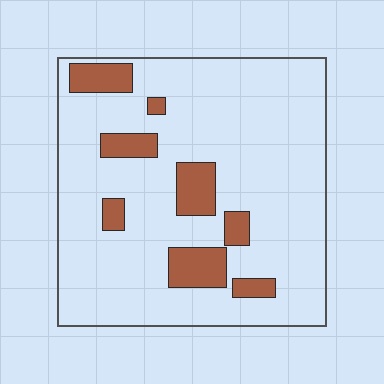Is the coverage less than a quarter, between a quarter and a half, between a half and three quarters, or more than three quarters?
Less than a quarter.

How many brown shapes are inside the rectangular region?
8.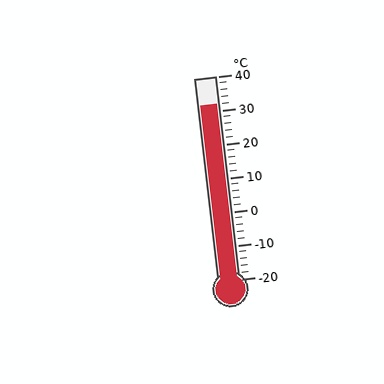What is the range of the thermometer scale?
The thermometer scale ranges from -20°C to 40°C.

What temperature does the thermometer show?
The thermometer shows approximately 32°C.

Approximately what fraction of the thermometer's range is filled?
The thermometer is filled to approximately 85% of its range.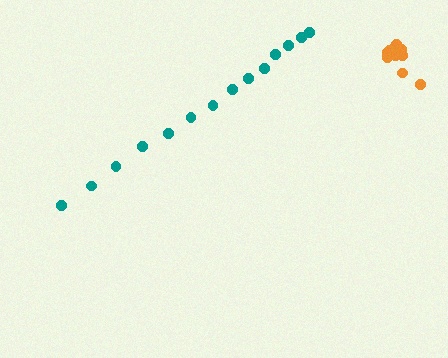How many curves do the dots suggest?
There are 2 distinct paths.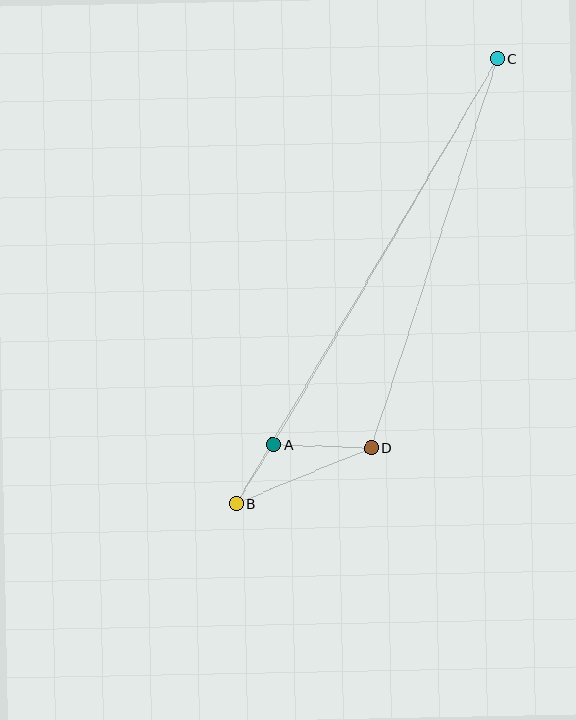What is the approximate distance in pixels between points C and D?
The distance between C and D is approximately 409 pixels.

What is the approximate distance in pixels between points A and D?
The distance between A and D is approximately 97 pixels.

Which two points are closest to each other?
Points A and B are closest to each other.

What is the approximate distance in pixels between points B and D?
The distance between B and D is approximately 146 pixels.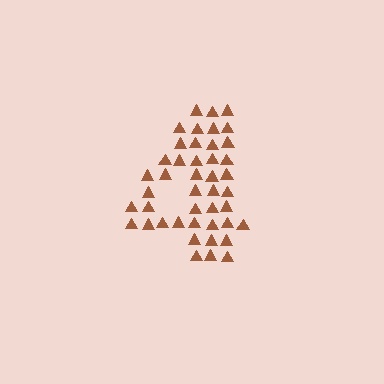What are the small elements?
The small elements are triangles.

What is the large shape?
The large shape is the digit 4.